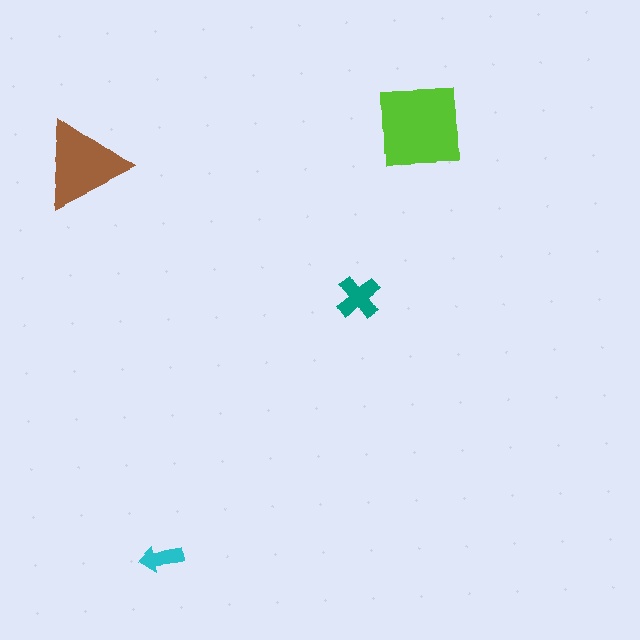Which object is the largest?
The lime square.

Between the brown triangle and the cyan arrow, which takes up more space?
The brown triangle.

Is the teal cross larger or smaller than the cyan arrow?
Larger.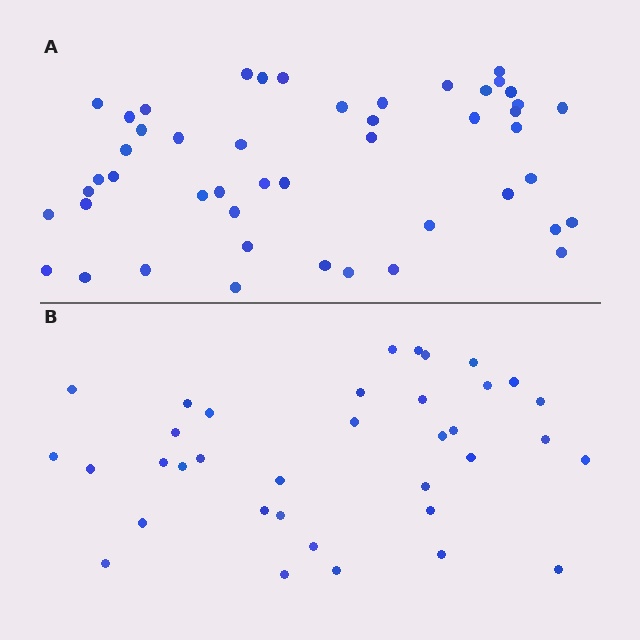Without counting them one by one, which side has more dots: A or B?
Region A (the top region) has more dots.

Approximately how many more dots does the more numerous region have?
Region A has roughly 12 or so more dots than region B.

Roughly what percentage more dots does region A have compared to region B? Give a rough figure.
About 35% more.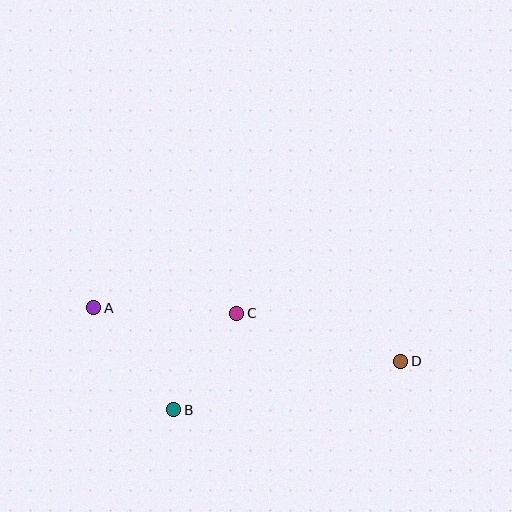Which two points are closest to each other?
Points B and C are closest to each other.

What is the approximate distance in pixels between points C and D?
The distance between C and D is approximately 171 pixels.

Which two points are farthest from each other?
Points A and D are farthest from each other.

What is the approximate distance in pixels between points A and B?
The distance between A and B is approximately 130 pixels.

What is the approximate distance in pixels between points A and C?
The distance between A and C is approximately 143 pixels.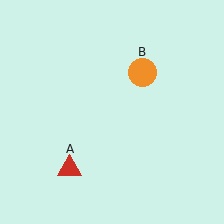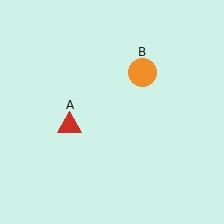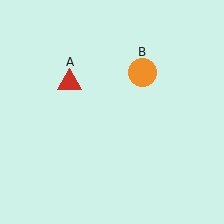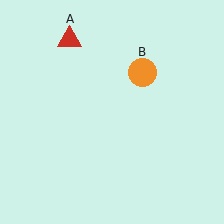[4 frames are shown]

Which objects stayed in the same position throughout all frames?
Orange circle (object B) remained stationary.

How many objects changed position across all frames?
1 object changed position: red triangle (object A).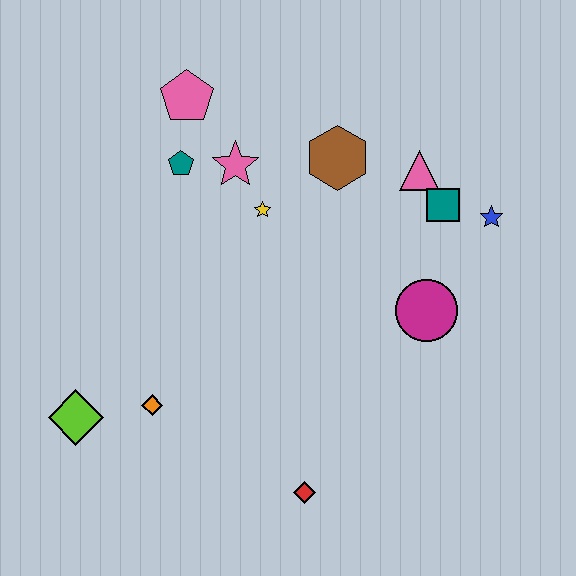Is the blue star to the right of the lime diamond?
Yes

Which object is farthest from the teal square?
The lime diamond is farthest from the teal square.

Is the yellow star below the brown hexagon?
Yes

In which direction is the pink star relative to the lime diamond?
The pink star is above the lime diamond.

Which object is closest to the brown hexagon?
The pink triangle is closest to the brown hexagon.